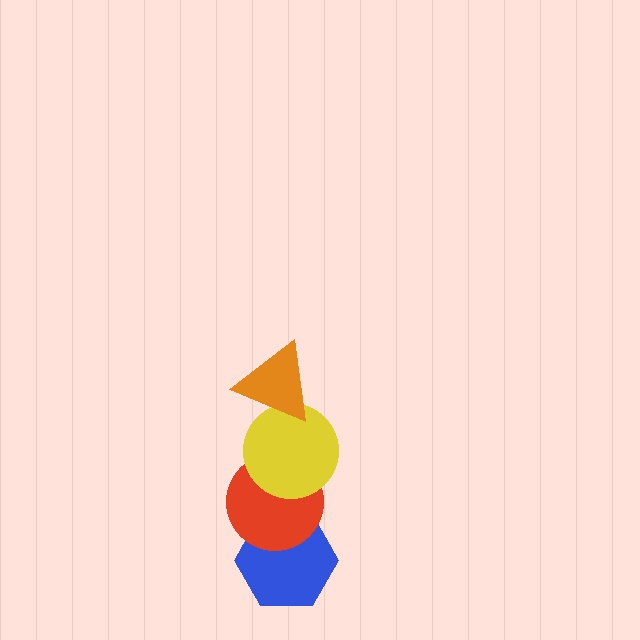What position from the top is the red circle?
The red circle is 3rd from the top.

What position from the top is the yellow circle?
The yellow circle is 2nd from the top.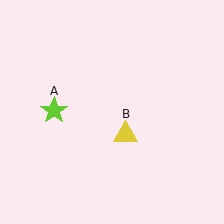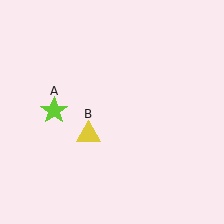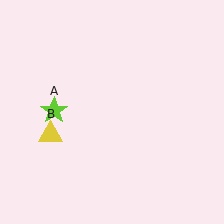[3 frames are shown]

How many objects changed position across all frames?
1 object changed position: yellow triangle (object B).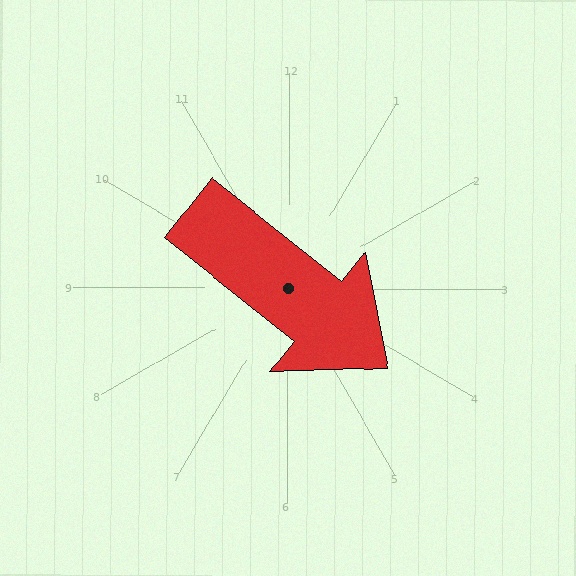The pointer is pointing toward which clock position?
Roughly 4 o'clock.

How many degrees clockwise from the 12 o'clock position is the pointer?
Approximately 128 degrees.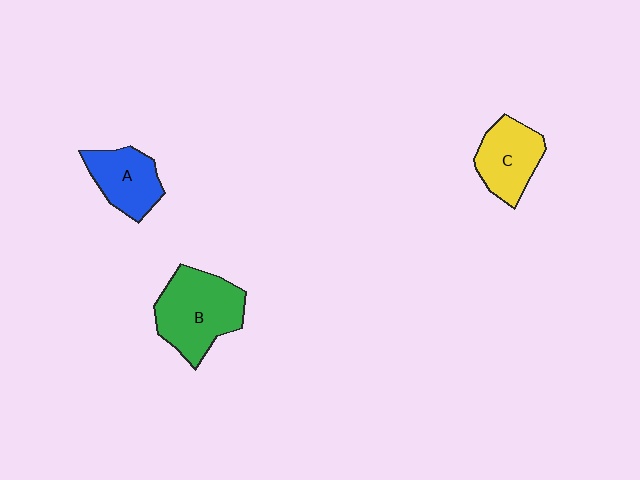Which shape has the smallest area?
Shape A (blue).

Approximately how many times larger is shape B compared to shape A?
Approximately 1.5 times.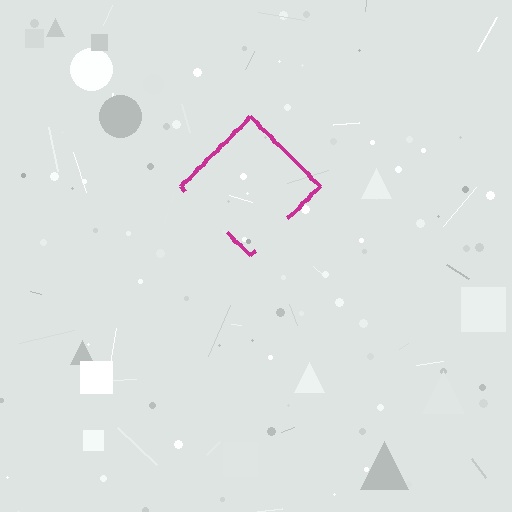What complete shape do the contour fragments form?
The contour fragments form a diamond.